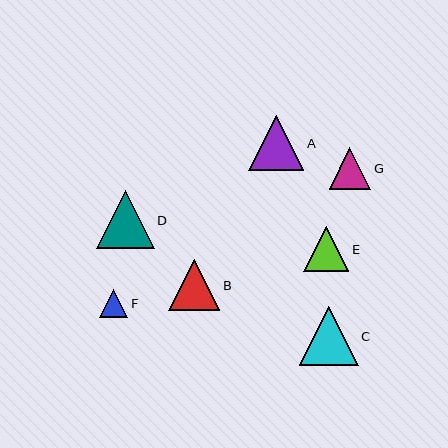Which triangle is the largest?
Triangle C is the largest with a size of approximately 58 pixels.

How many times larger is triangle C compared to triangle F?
Triangle C is approximately 2.1 times the size of triangle F.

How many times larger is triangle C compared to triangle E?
Triangle C is approximately 1.3 times the size of triangle E.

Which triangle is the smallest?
Triangle F is the smallest with a size of approximately 28 pixels.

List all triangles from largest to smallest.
From largest to smallest: C, D, A, B, E, G, F.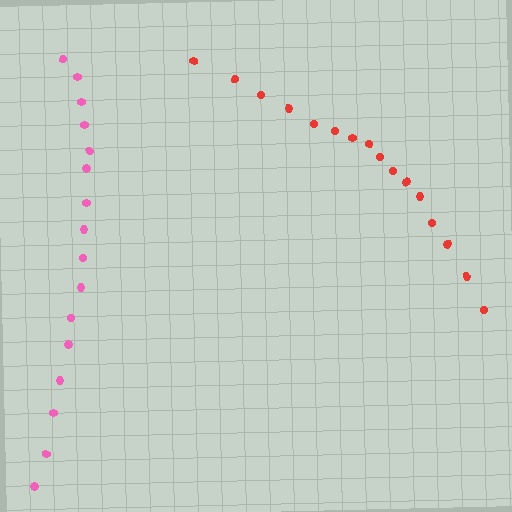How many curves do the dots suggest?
There are 2 distinct paths.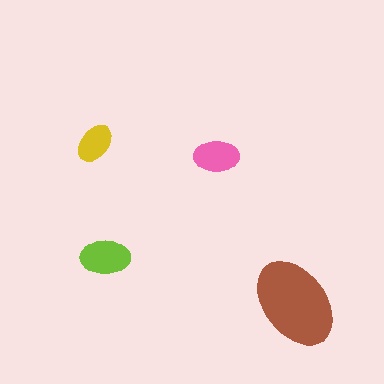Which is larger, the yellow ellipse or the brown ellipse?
The brown one.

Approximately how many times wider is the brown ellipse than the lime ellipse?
About 2 times wider.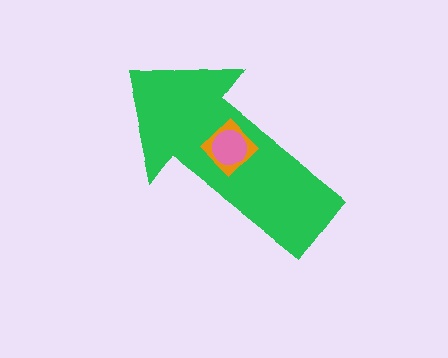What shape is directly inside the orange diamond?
The pink circle.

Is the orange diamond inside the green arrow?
Yes.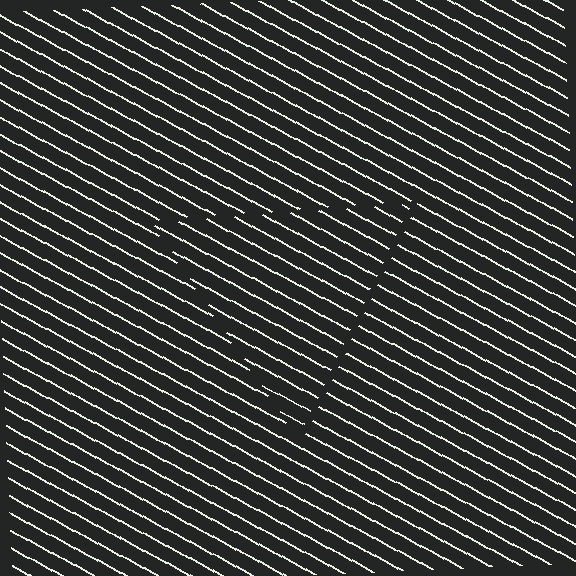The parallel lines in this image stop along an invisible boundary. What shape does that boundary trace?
An illusory triangle. The interior of the shape contains the same grating, shifted by half a period — the contour is defined by the phase discontinuity where line-ends from the inner and outer gratings abut.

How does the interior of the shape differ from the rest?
The interior of the shape contains the same grating, shifted by half a period — the contour is defined by the phase discontinuity where line-ends from the inner and outer gratings abut.